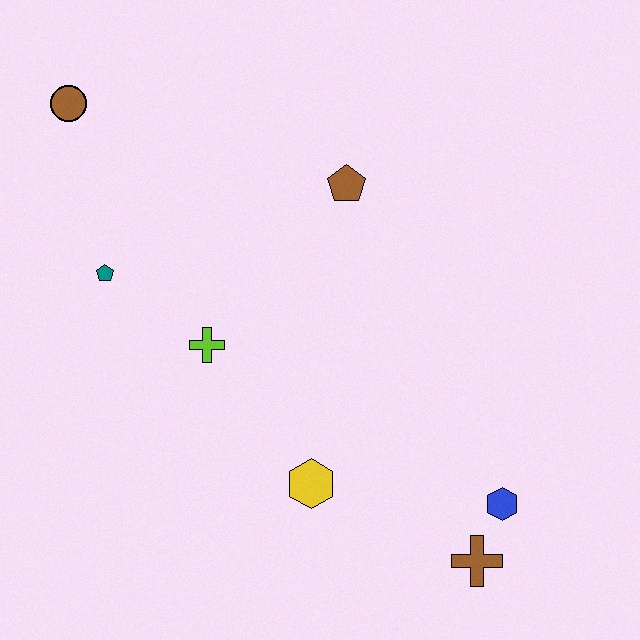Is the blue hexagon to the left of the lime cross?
No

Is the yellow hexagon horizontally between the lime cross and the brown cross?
Yes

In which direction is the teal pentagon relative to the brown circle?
The teal pentagon is below the brown circle.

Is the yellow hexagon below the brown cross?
No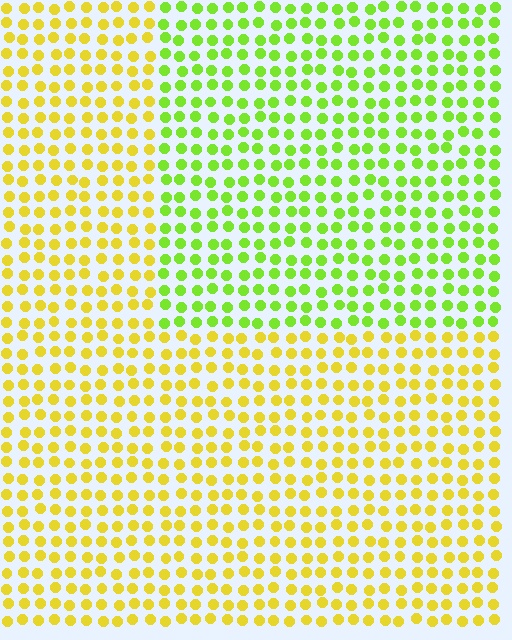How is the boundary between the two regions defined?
The boundary is defined purely by a slight shift in hue (about 41 degrees). Spacing, size, and orientation are identical on both sides.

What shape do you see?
I see a rectangle.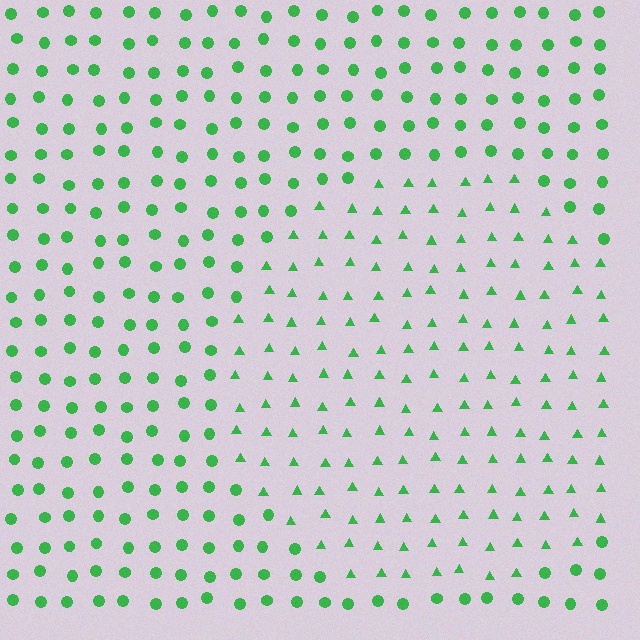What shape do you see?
I see a circle.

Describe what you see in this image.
The image is filled with small green elements arranged in a uniform grid. A circle-shaped region contains triangles, while the surrounding area contains circles. The boundary is defined purely by the change in element shape.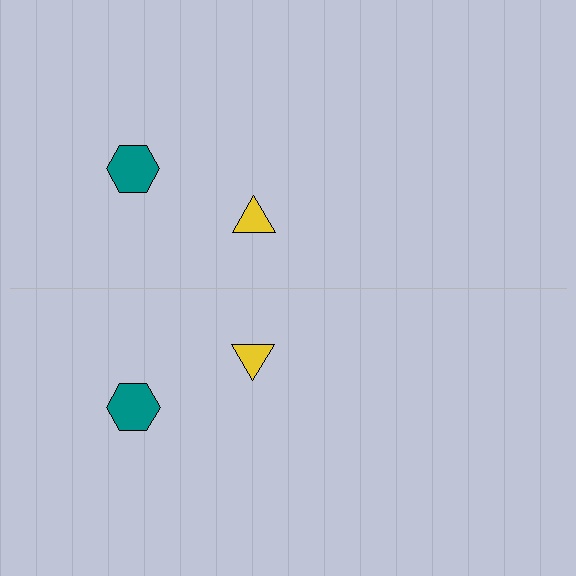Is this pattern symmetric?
Yes, this pattern has bilateral (reflection) symmetry.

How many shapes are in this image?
There are 4 shapes in this image.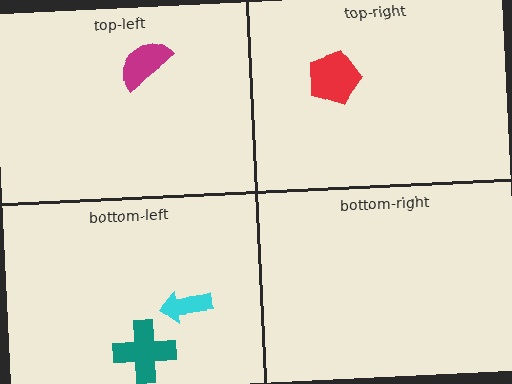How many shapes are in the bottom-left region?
2.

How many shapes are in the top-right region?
1.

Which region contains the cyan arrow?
The bottom-left region.